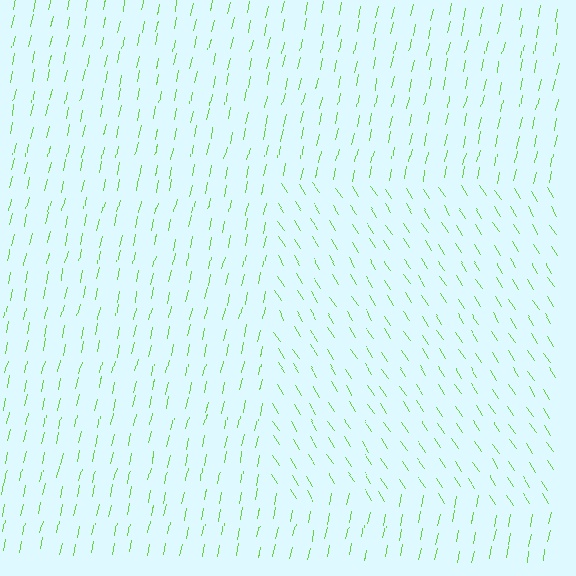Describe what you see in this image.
The image is filled with small lime line segments. A rectangle region in the image has lines oriented differently from the surrounding lines, creating a visible texture boundary.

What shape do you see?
I see a rectangle.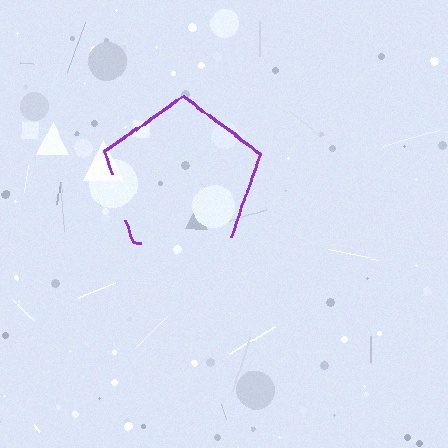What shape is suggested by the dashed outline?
The dashed outline suggests a pentagon.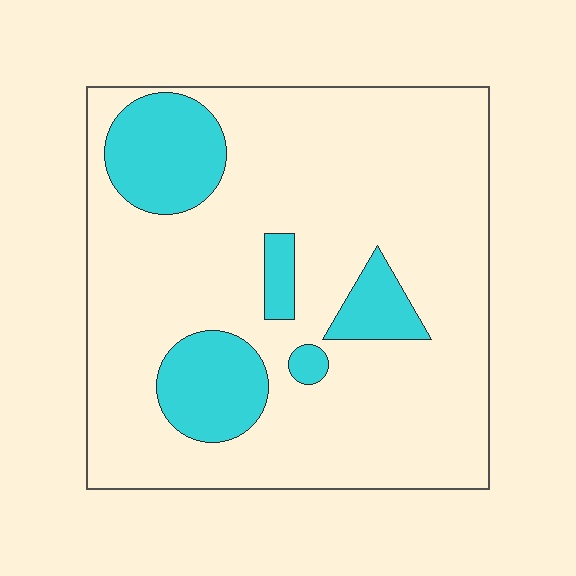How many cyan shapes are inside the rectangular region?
5.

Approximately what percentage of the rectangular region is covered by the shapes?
Approximately 20%.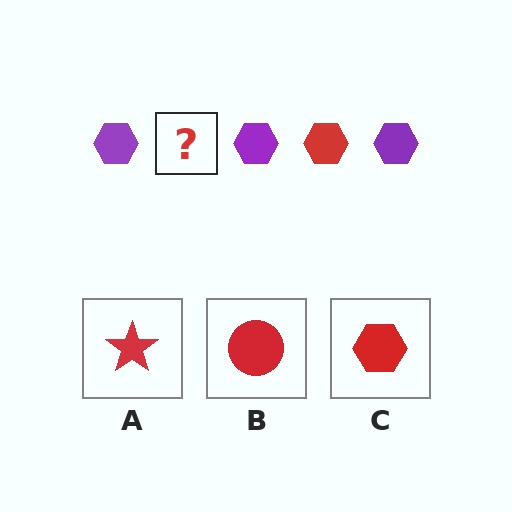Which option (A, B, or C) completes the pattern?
C.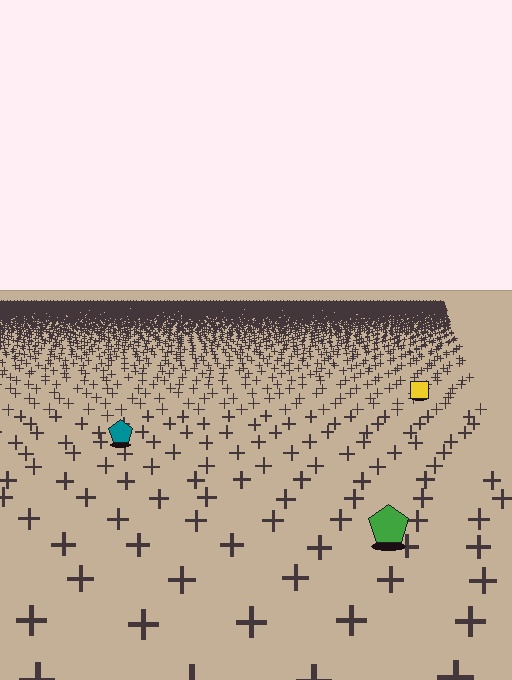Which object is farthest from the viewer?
The yellow square is farthest from the viewer. It appears smaller and the ground texture around it is denser.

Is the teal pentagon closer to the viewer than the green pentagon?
No. The green pentagon is closer — you can tell from the texture gradient: the ground texture is coarser near it.